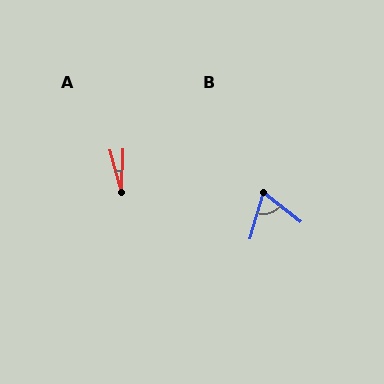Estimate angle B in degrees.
Approximately 68 degrees.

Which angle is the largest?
B, at approximately 68 degrees.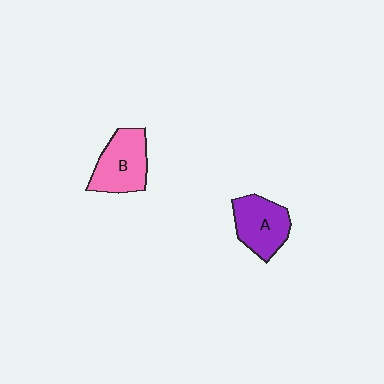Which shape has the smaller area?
Shape A (purple).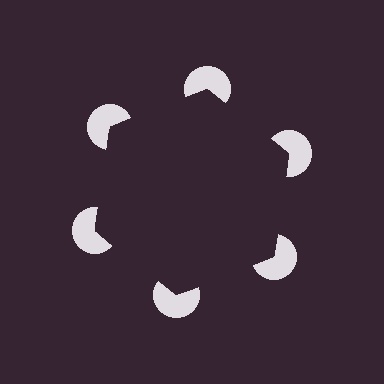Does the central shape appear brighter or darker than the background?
It typically appears slightly darker than the background, even though no actual brightness change is drawn.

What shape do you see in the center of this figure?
An illusory hexagon — its edges are inferred from the aligned wedge cuts in the pac-man discs, not physically drawn.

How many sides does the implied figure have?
6 sides.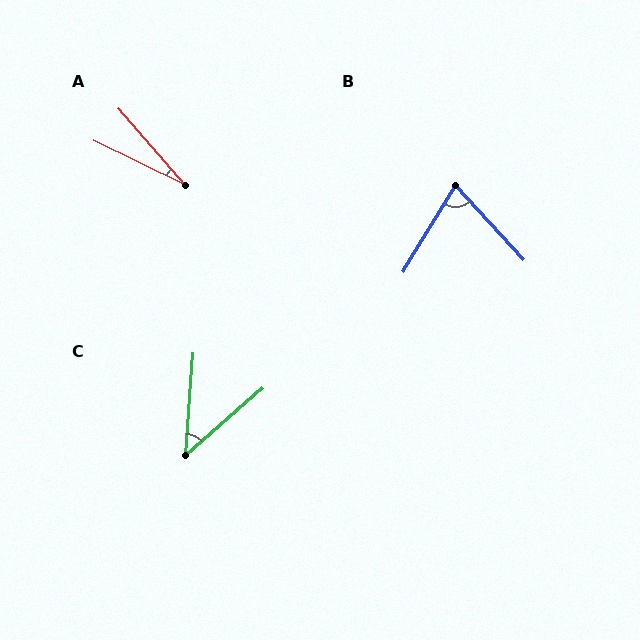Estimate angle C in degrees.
Approximately 45 degrees.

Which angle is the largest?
B, at approximately 74 degrees.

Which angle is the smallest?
A, at approximately 23 degrees.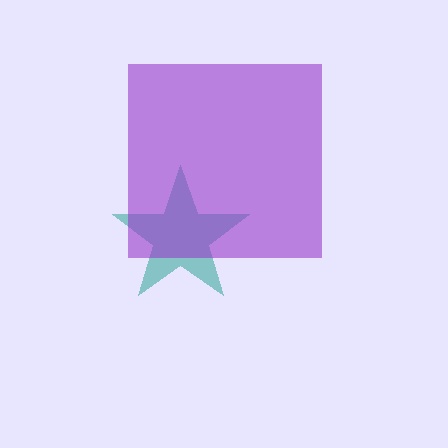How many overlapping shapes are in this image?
There are 2 overlapping shapes in the image.